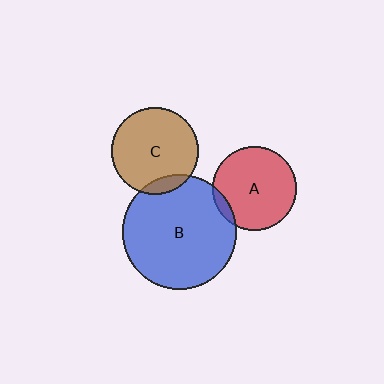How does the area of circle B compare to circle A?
Approximately 1.9 times.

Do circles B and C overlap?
Yes.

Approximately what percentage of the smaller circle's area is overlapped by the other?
Approximately 10%.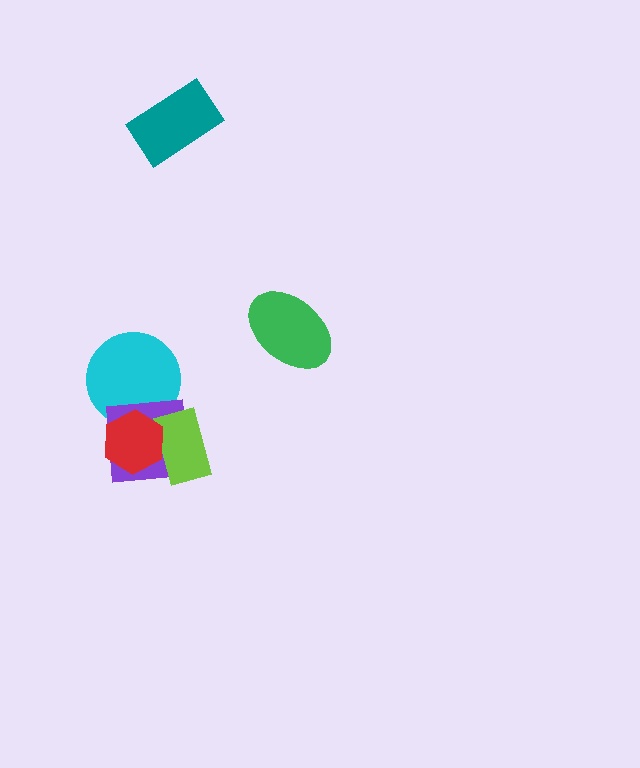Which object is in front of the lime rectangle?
The red hexagon is in front of the lime rectangle.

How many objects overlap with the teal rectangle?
0 objects overlap with the teal rectangle.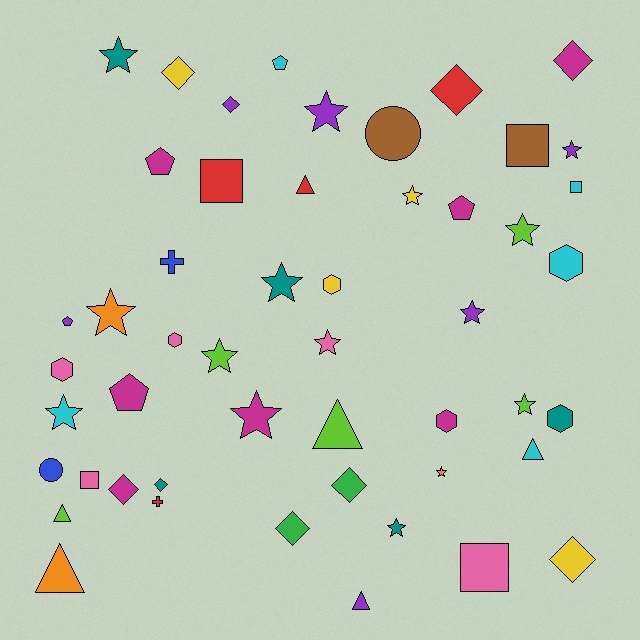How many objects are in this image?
There are 50 objects.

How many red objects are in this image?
There are 4 red objects.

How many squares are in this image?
There are 5 squares.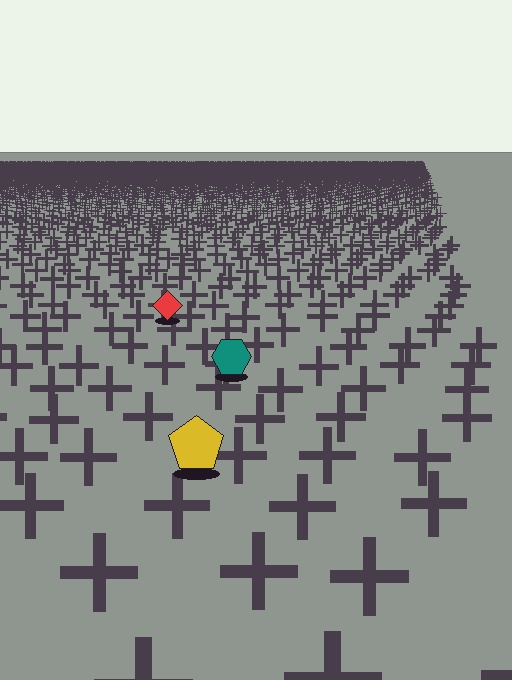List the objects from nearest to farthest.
From nearest to farthest: the yellow pentagon, the teal hexagon, the red diamond.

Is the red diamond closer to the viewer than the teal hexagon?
No. The teal hexagon is closer — you can tell from the texture gradient: the ground texture is coarser near it.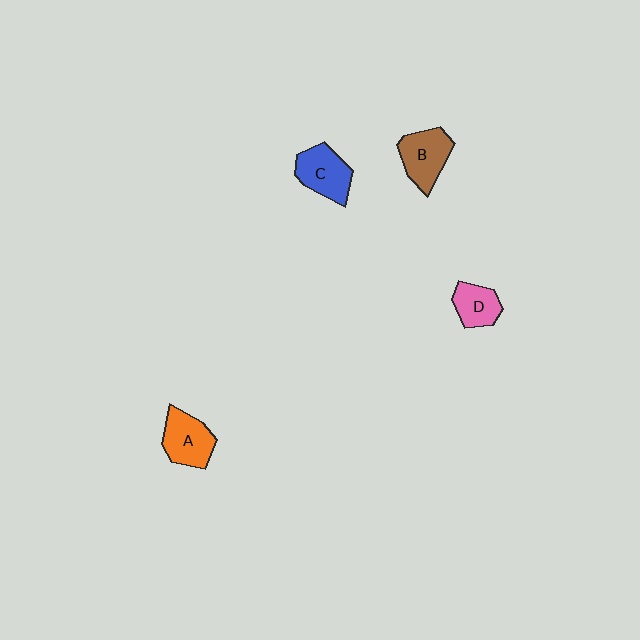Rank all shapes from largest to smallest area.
From largest to smallest: B (brown), C (blue), A (orange), D (pink).